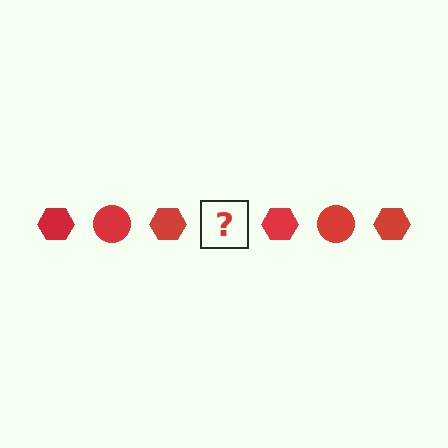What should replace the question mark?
The question mark should be replaced with a red circle.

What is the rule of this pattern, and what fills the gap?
The rule is that the pattern cycles through hexagon, circle shapes in red. The gap should be filled with a red circle.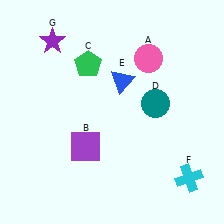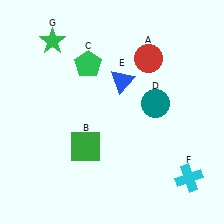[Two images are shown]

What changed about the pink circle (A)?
In Image 1, A is pink. In Image 2, it changed to red.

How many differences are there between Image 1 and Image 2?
There are 3 differences between the two images.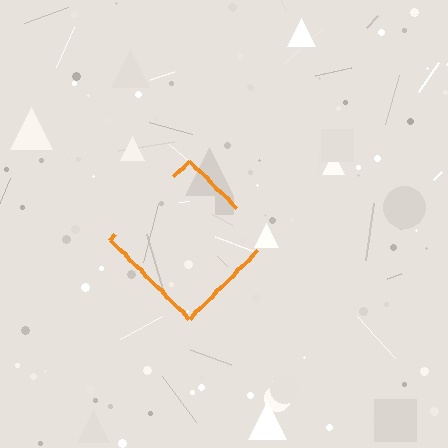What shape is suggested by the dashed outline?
The dashed outline suggests a diamond.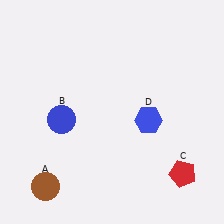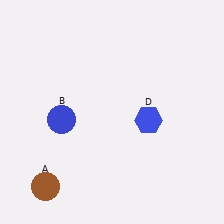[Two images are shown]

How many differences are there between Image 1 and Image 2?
There is 1 difference between the two images.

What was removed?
The red pentagon (C) was removed in Image 2.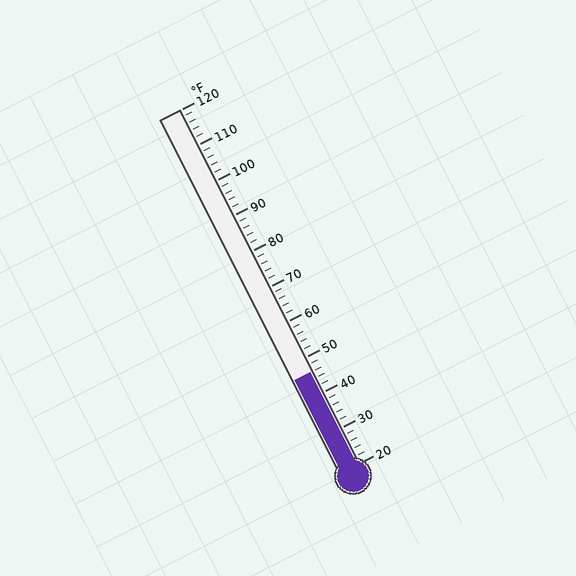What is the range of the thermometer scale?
The thermometer scale ranges from 20°F to 120°F.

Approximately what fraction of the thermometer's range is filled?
The thermometer is filled to approximately 25% of its range.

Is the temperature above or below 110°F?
The temperature is below 110°F.